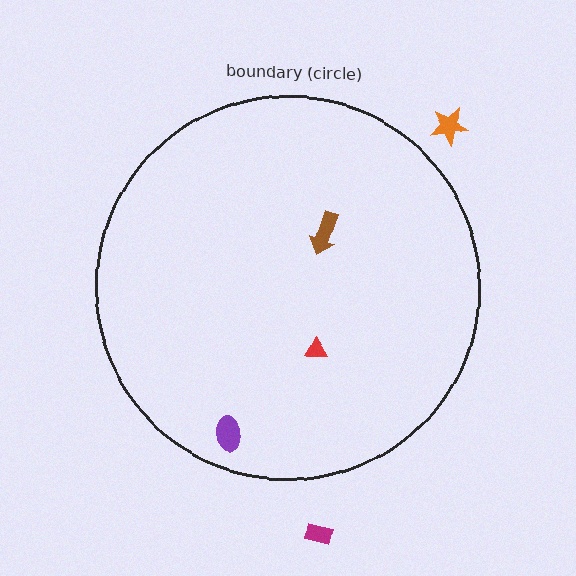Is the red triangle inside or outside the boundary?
Inside.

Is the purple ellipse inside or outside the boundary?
Inside.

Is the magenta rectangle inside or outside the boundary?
Outside.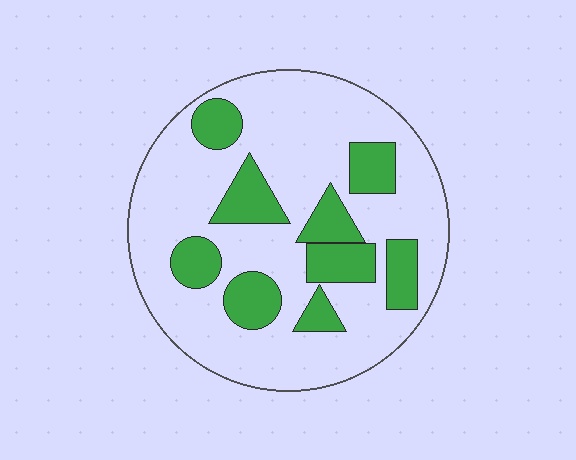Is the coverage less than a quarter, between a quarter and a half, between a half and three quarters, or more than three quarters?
Between a quarter and a half.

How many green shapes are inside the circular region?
9.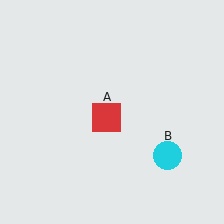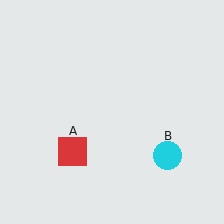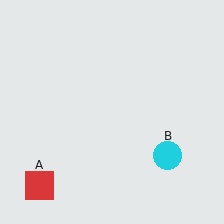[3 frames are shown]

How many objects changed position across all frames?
1 object changed position: red square (object A).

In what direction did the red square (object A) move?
The red square (object A) moved down and to the left.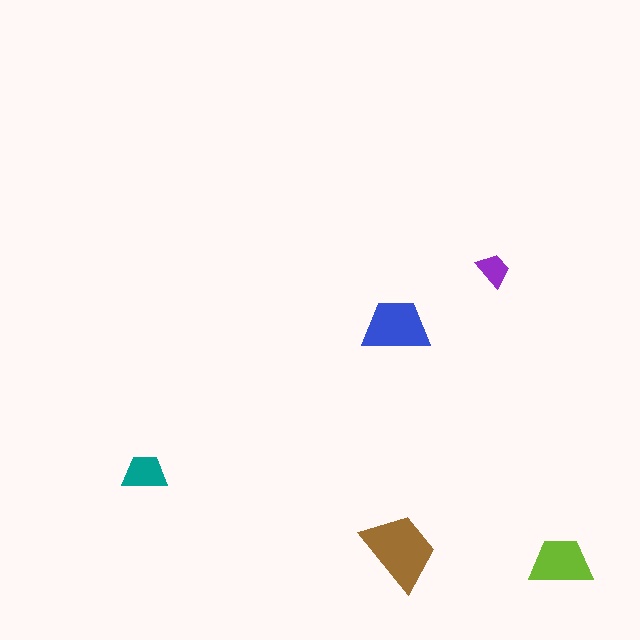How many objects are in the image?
There are 5 objects in the image.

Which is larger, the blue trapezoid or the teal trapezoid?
The blue one.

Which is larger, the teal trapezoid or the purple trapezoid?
The teal one.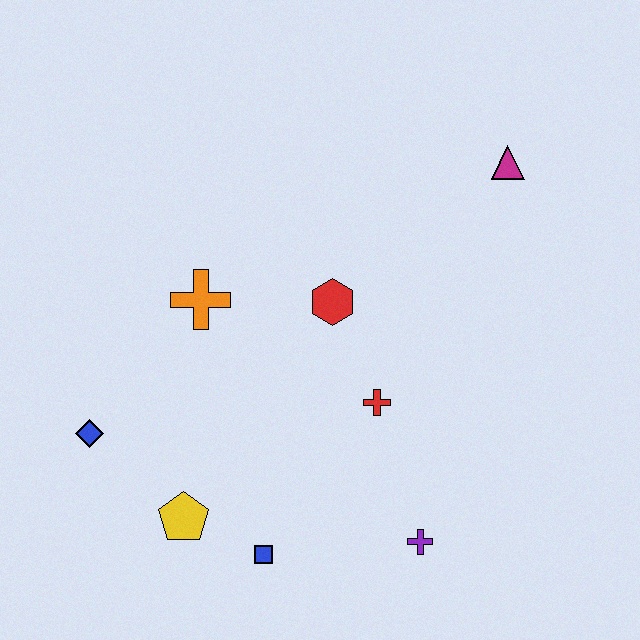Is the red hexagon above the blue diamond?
Yes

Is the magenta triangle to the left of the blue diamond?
No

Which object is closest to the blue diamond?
The yellow pentagon is closest to the blue diamond.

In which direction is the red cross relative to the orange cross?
The red cross is to the right of the orange cross.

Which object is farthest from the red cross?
The blue diamond is farthest from the red cross.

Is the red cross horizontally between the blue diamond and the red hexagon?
No